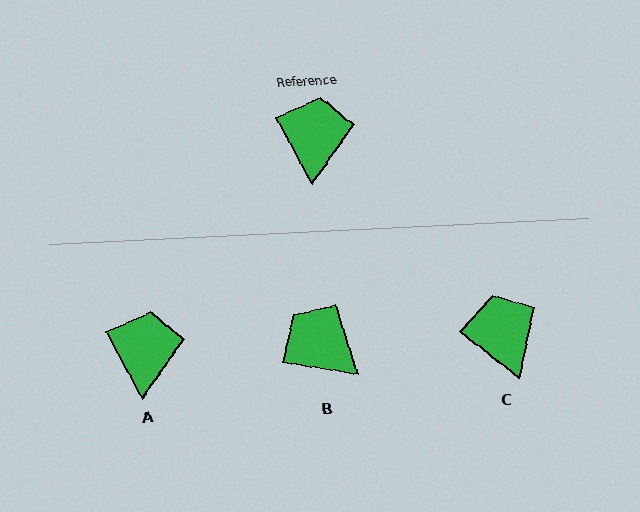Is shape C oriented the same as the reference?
No, it is off by about 24 degrees.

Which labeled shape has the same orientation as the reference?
A.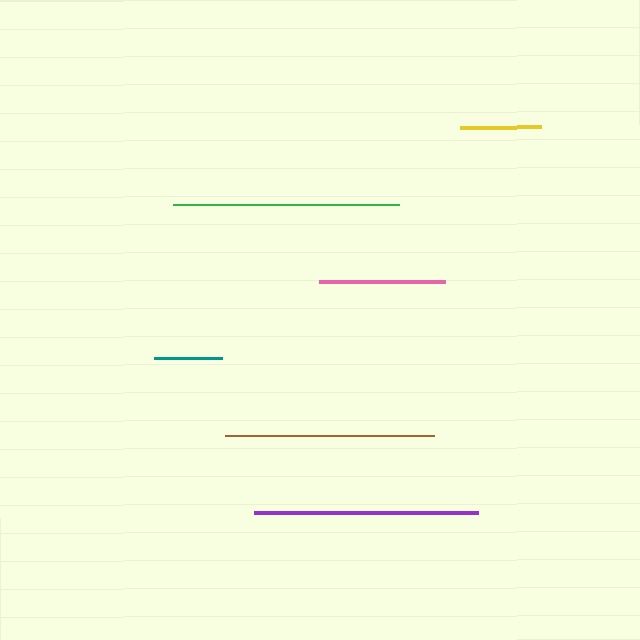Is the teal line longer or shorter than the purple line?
The purple line is longer than the teal line.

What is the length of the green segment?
The green segment is approximately 226 pixels long.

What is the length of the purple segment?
The purple segment is approximately 224 pixels long.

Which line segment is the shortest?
The teal line is the shortest at approximately 68 pixels.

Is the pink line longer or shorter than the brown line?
The brown line is longer than the pink line.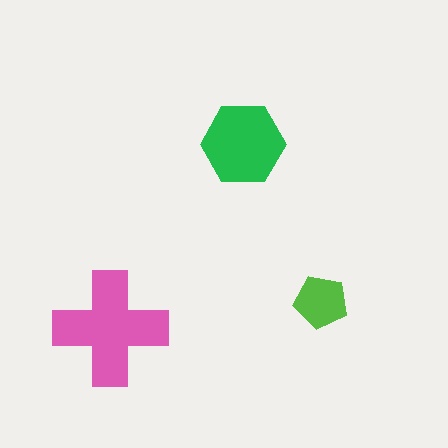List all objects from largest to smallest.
The pink cross, the green hexagon, the lime pentagon.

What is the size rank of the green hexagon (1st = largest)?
2nd.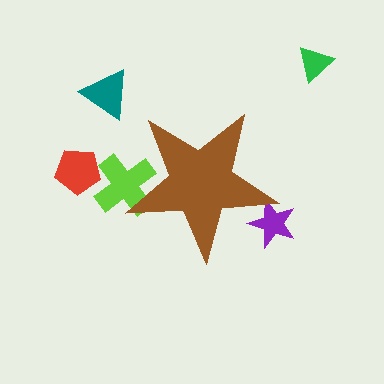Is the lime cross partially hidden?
Yes, the lime cross is partially hidden behind the brown star.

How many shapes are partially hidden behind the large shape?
2 shapes are partially hidden.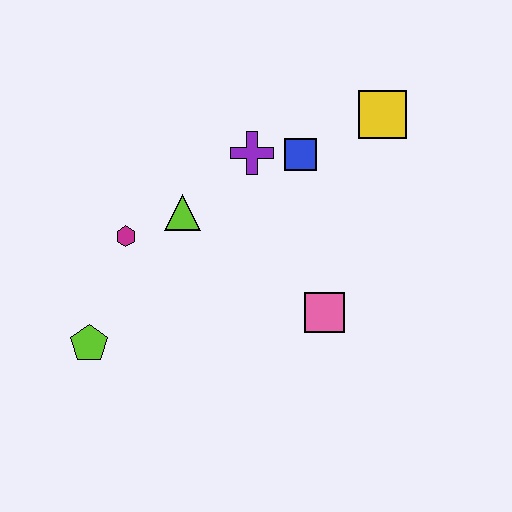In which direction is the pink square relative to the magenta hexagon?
The pink square is to the right of the magenta hexagon.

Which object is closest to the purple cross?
The blue square is closest to the purple cross.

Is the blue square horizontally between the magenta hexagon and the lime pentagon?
No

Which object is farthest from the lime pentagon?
The yellow square is farthest from the lime pentagon.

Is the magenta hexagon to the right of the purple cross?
No